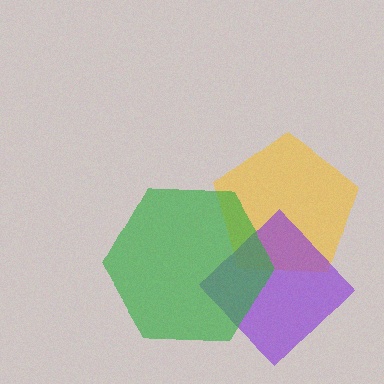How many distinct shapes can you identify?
There are 3 distinct shapes: a yellow pentagon, a purple diamond, a green hexagon.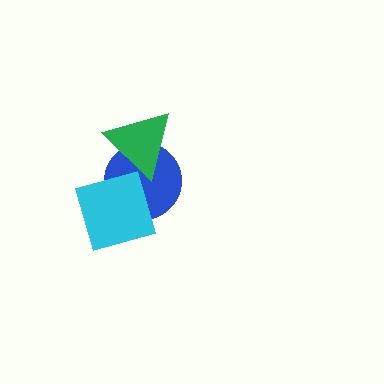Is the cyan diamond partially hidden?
Yes, it is partially covered by another shape.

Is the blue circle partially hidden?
Yes, it is partially covered by another shape.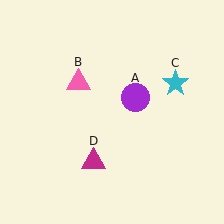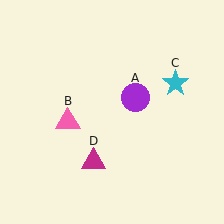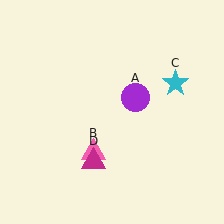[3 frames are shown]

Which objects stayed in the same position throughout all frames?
Purple circle (object A) and cyan star (object C) and magenta triangle (object D) remained stationary.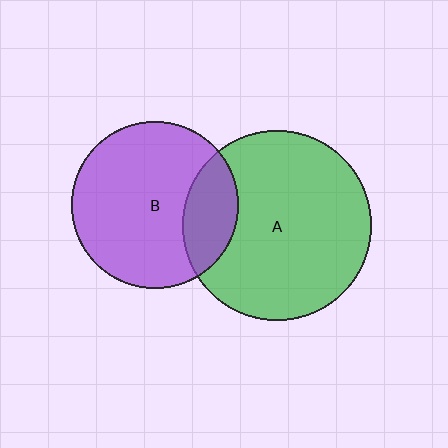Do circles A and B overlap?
Yes.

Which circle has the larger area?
Circle A (green).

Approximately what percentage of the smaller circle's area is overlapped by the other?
Approximately 20%.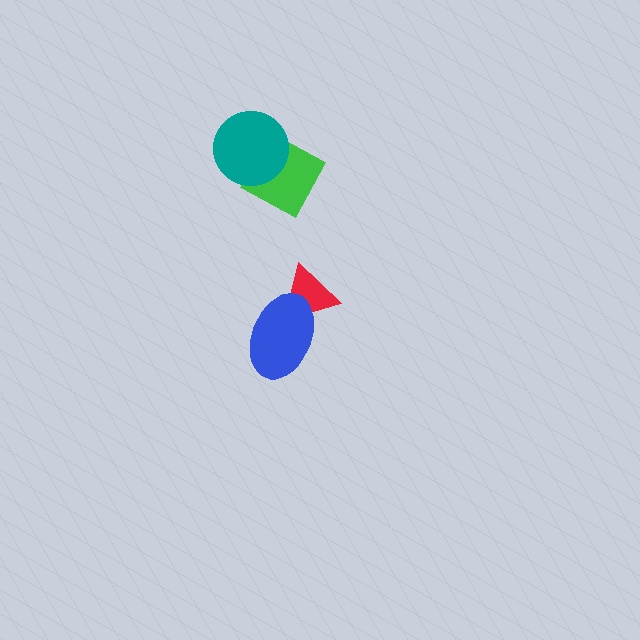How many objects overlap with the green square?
1 object overlaps with the green square.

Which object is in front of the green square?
The teal circle is in front of the green square.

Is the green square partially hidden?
Yes, it is partially covered by another shape.